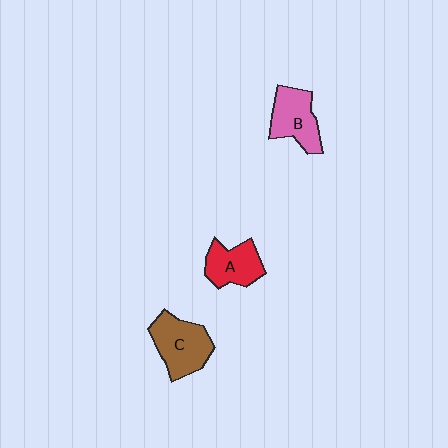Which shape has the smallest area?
Shape A (red).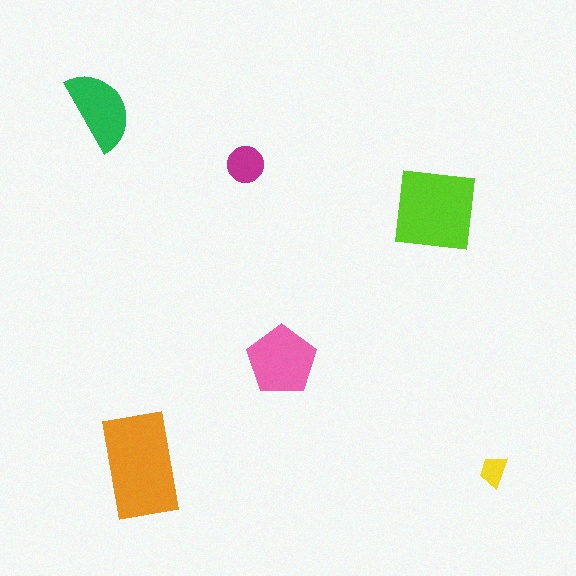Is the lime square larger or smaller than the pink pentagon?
Larger.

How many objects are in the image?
There are 6 objects in the image.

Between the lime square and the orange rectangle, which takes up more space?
The orange rectangle.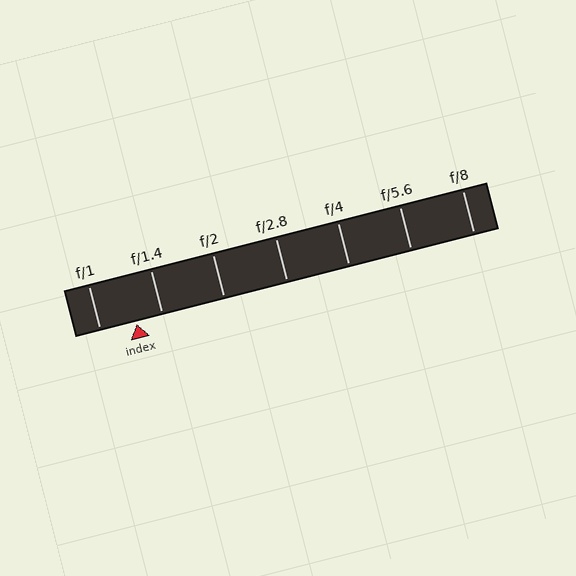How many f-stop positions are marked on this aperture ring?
There are 7 f-stop positions marked.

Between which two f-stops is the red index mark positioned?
The index mark is between f/1 and f/1.4.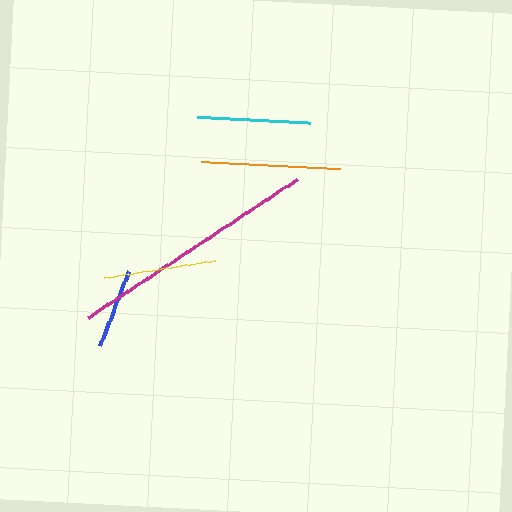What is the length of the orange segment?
The orange segment is approximately 139 pixels long.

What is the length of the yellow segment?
The yellow segment is approximately 112 pixels long.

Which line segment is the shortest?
The blue line is the shortest at approximately 80 pixels.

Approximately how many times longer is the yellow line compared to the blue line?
The yellow line is approximately 1.4 times the length of the blue line.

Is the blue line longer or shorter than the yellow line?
The yellow line is longer than the blue line.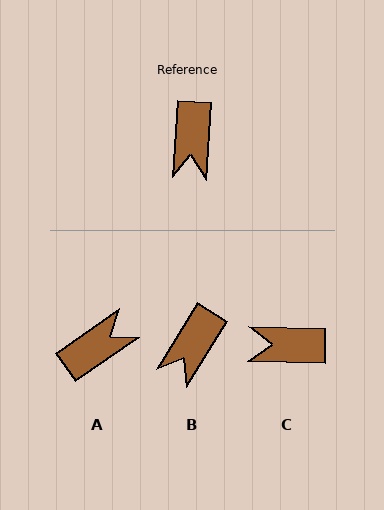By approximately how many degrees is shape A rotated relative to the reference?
Approximately 129 degrees counter-clockwise.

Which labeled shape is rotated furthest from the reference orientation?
A, about 129 degrees away.